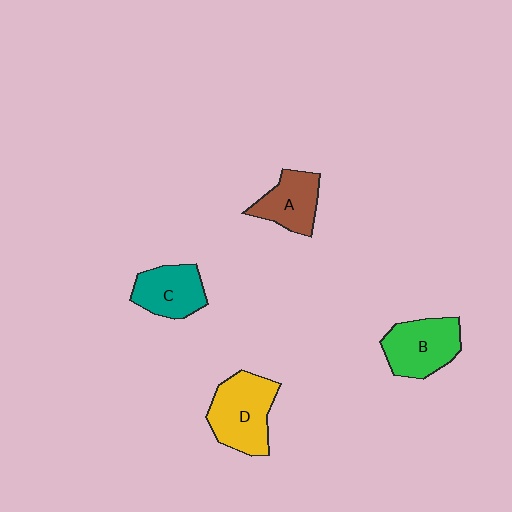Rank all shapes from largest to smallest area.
From largest to smallest: D (yellow), B (green), C (teal), A (brown).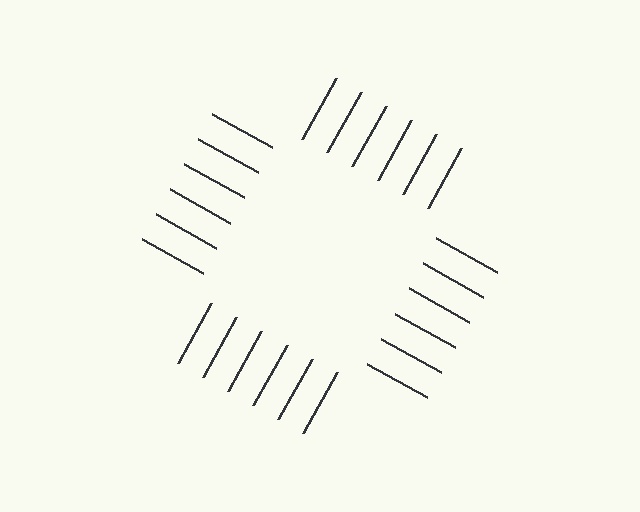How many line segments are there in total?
24 — 6 along each of the 4 edges.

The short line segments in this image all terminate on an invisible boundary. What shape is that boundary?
An illusory square — the line segments terminate on its edges but no continuous stroke is drawn.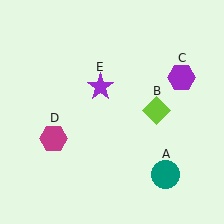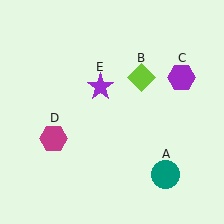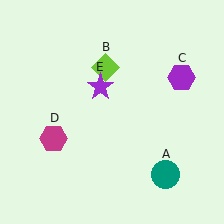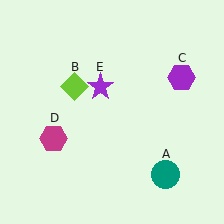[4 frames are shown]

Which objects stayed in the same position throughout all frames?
Teal circle (object A) and purple hexagon (object C) and magenta hexagon (object D) and purple star (object E) remained stationary.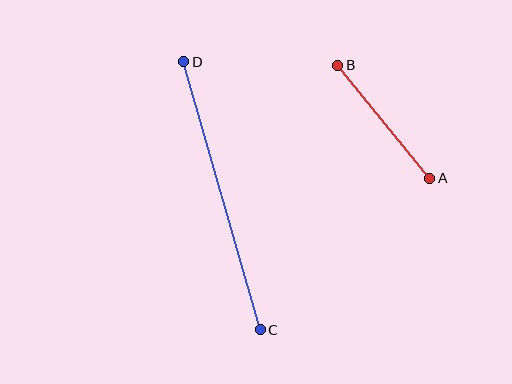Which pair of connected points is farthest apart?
Points C and D are farthest apart.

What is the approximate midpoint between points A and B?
The midpoint is at approximately (384, 122) pixels.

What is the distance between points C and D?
The distance is approximately 279 pixels.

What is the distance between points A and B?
The distance is approximately 146 pixels.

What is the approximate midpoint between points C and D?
The midpoint is at approximately (222, 196) pixels.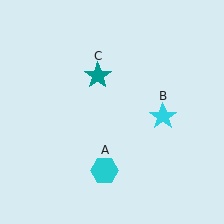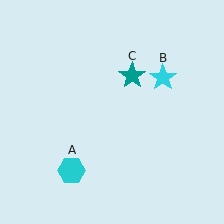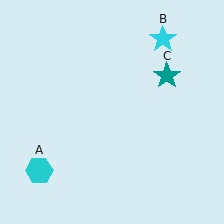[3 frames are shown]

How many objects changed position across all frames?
3 objects changed position: cyan hexagon (object A), cyan star (object B), teal star (object C).